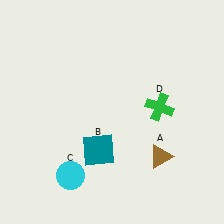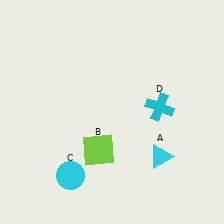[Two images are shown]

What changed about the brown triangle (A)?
In Image 1, A is brown. In Image 2, it changed to cyan.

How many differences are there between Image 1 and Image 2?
There are 3 differences between the two images.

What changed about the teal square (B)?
In Image 1, B is teal. In Image 2, it changed to lime.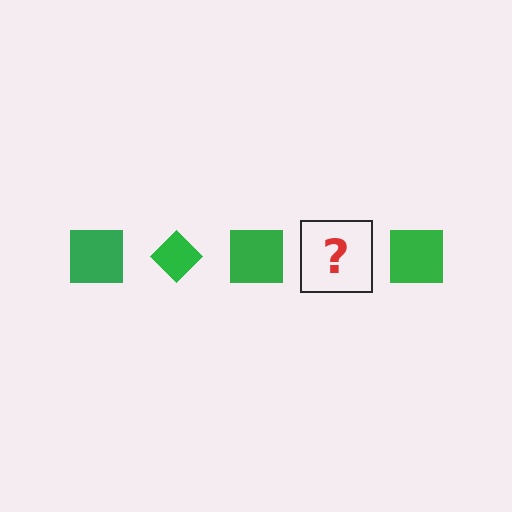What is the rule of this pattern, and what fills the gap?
The rule is that the pattern cycles through square, diamond shapes in green. The gap should be filled with a green diamond.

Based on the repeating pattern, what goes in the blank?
The blank should be a green diamond.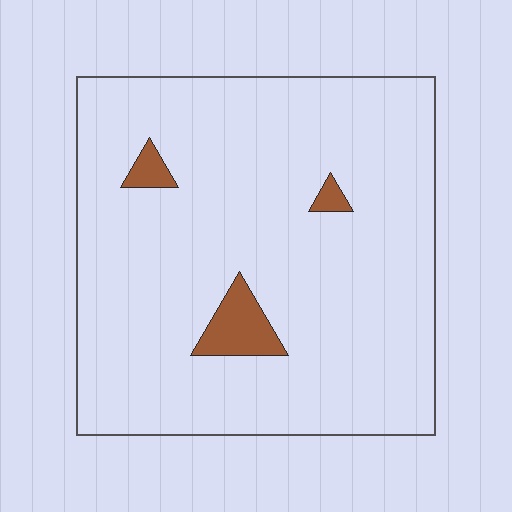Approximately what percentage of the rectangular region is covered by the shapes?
Approximately 5%.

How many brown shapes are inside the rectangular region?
3.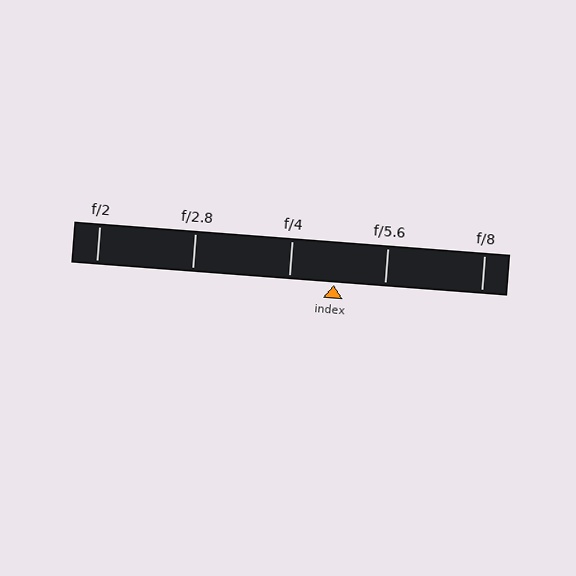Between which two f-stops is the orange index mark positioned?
The index mark is between f/4 and f/5.6.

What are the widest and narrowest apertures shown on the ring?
The widest aperture shown is f/2 and the narrowest is f/8.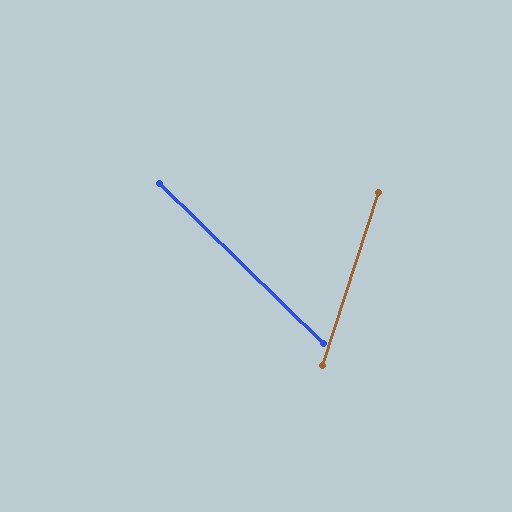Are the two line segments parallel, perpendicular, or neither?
Neither parallel nor perpendicular — they differ by about 64°.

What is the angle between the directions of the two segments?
Approximately 64 degrees.